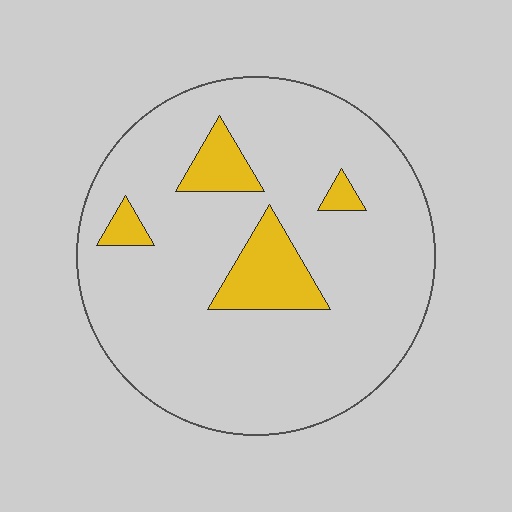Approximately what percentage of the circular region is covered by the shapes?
Approximately 15%.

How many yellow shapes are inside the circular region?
4.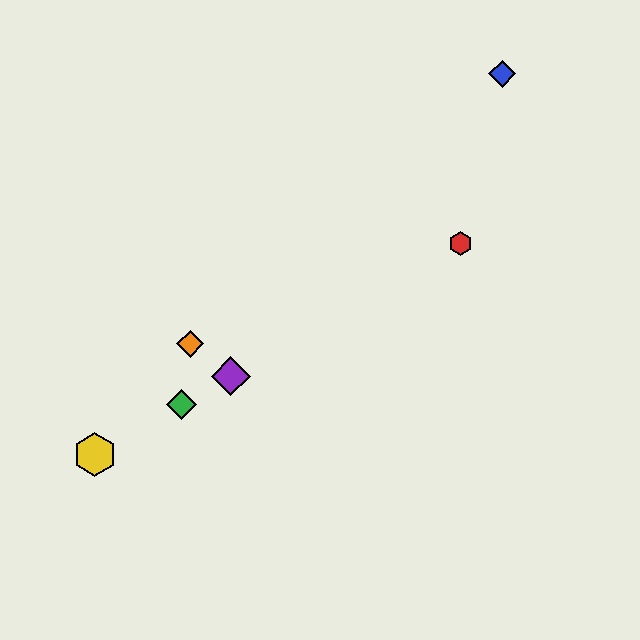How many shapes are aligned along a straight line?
4 shapes (the red hexagon, the green diamond, the yellow hexagon, the purple diamond) are aligned along a straight line.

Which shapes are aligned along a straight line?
The red hexagon, the green diamond, the yellow hexagon, the purple diamond are aligned along a straight line.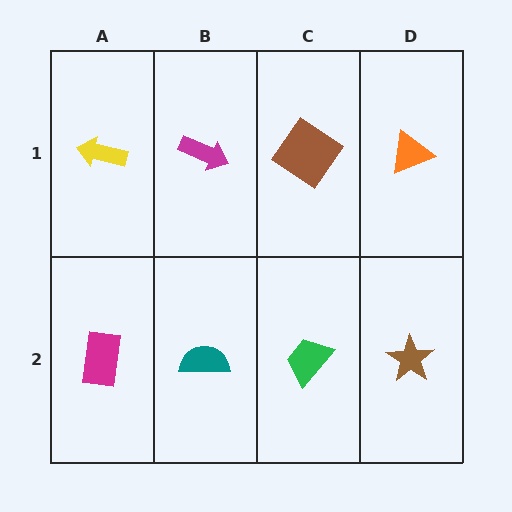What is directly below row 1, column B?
A teal semicircle.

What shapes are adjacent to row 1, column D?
A brown star (row 2, column D), a brown diamond (row 1, column C).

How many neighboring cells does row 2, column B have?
3.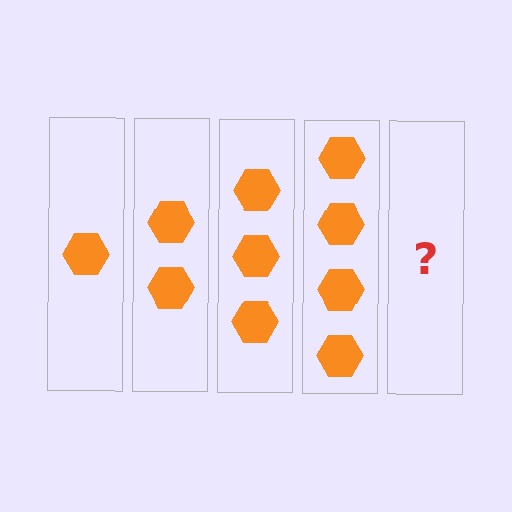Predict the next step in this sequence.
The next step is 5 hexagons.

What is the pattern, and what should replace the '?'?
The pattern is that each step adds one more hexagon. The '?' should be 5 hexagons.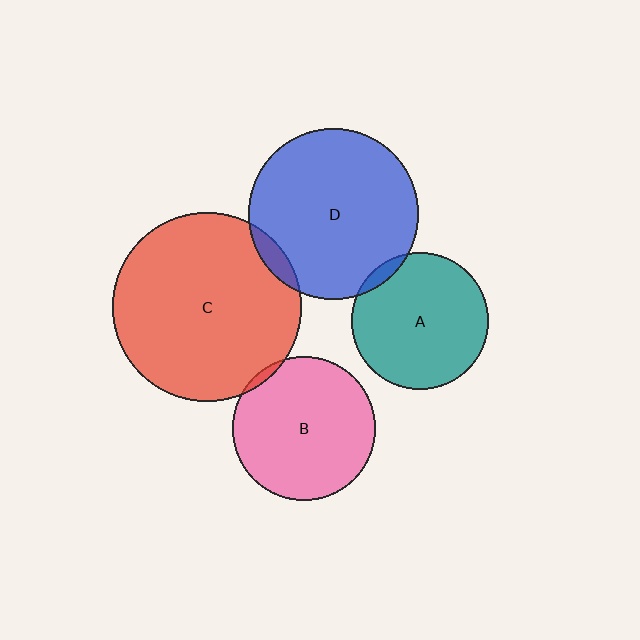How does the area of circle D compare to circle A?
Approximately 1.5 times.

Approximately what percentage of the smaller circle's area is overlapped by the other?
Approximately 5%.